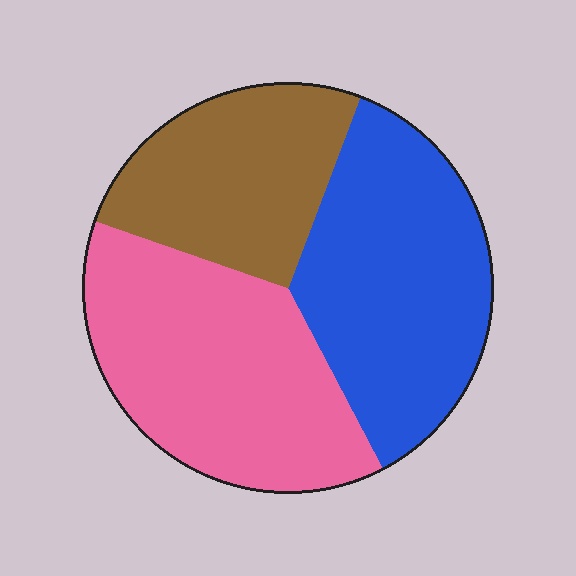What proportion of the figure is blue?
Blue takes up about three eighths (3/8) of the figure.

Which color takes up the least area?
Brown, at roughly 25%.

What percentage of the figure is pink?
Pink covers around 40% of the figure.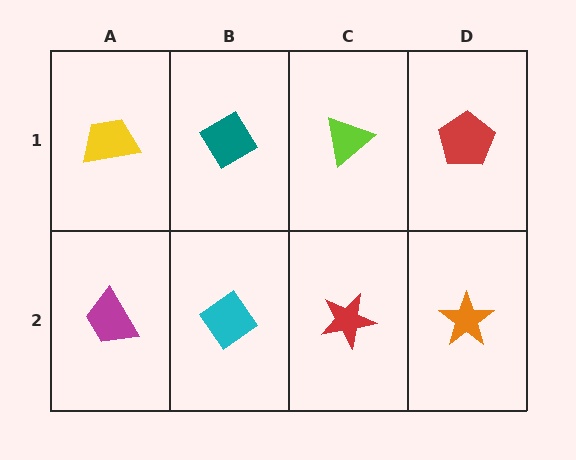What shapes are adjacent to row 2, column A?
A yellow trapezoid (row 1, column A), a cyan diamond (row 2, column B).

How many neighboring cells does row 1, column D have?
2.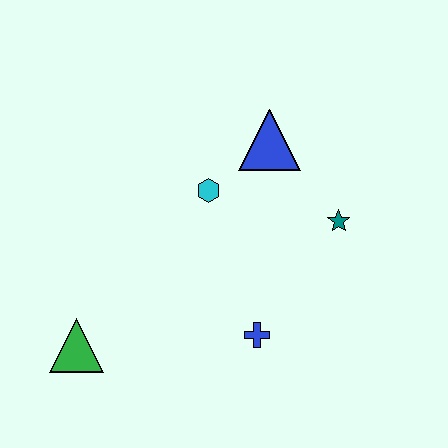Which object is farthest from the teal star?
The green triangle is farthest from the teal star.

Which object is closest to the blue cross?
The teal star is closest to the blue cross.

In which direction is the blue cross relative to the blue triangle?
The blue cross is below the blue triangle.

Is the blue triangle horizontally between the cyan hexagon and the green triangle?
No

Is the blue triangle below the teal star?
No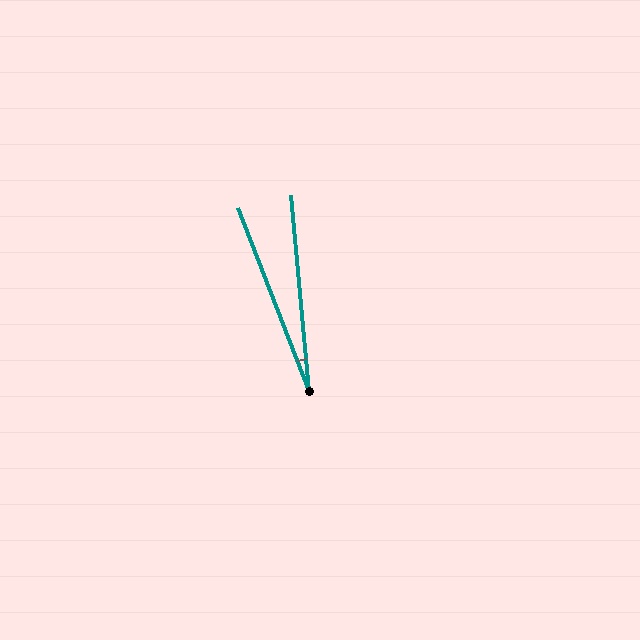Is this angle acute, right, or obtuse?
It is acute.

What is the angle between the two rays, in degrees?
Approximately 16 degrees.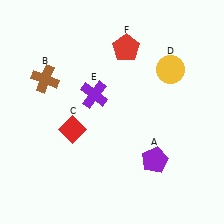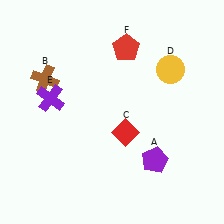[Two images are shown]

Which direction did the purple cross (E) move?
The purple cross (E) moved left.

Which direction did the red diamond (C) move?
The red diamond (C) moved right.